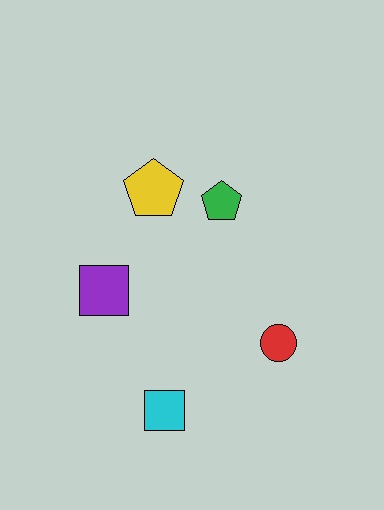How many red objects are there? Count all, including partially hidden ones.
There is 1 red object.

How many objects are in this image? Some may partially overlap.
There are 5 objects.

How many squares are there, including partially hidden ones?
There are 2 squares.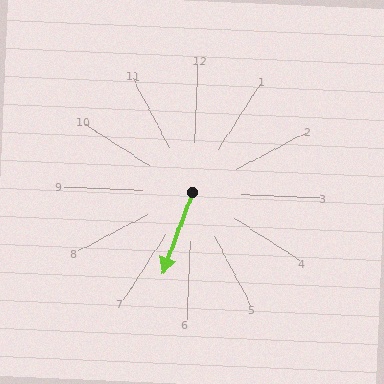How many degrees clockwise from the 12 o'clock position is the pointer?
Approximately 198 degrees.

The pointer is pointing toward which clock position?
Roughly 7 o'clock.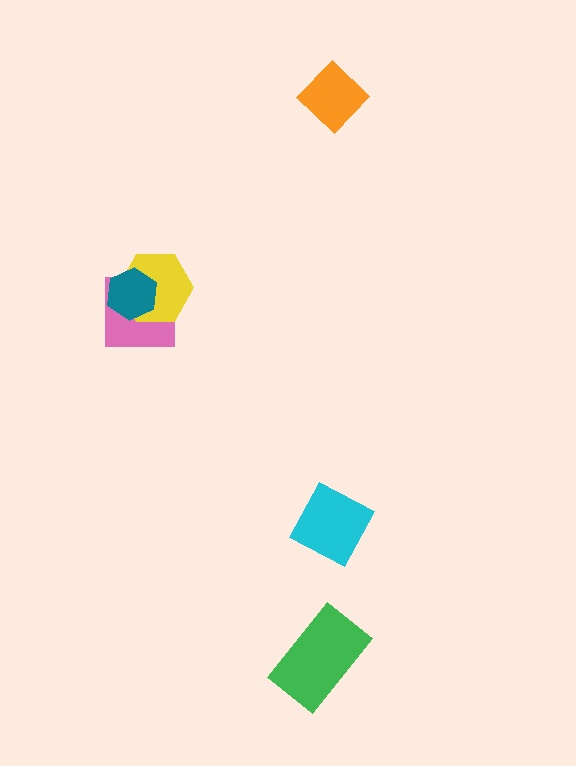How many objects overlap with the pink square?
2 objects overlap with the pink square.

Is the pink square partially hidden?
Yes, it is partially covered by another shape.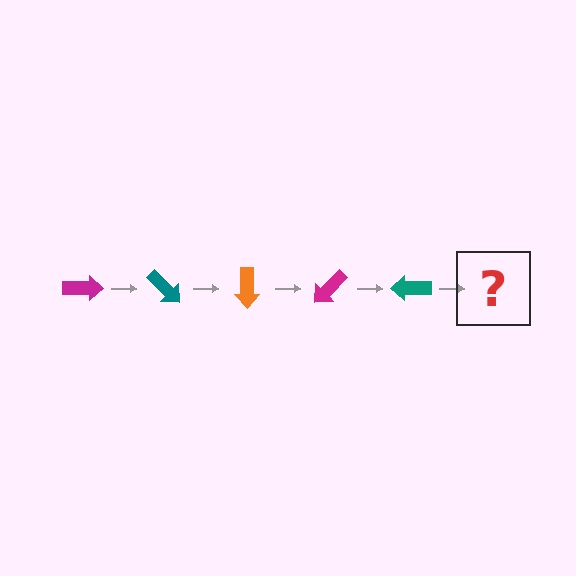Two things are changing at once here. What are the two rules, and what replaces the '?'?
The two rules are that it rotates 45 degrees each step and the color cycles through magenta, teal, and orange. The '?' should be an orange arrow, rotated 225 degrees from the start.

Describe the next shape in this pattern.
It should be an orange arrow, rotated 225 degrees from the start.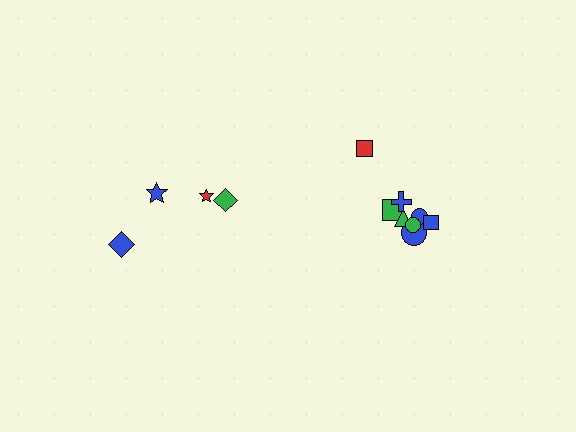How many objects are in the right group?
There are 8 objects.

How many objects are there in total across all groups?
There are 12 objects.